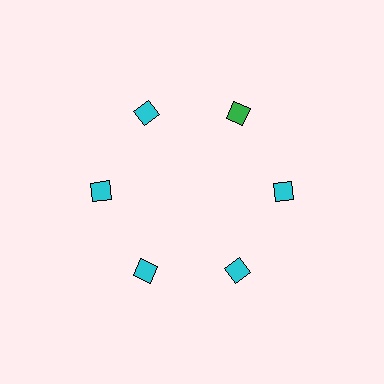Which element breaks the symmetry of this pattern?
The green diamond at roughly the 1 o'clock position breaks the symmetry. All other shapes are cyan diamonds.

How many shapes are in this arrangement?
There are 6 shapes arranged in a ring pattern.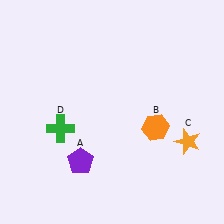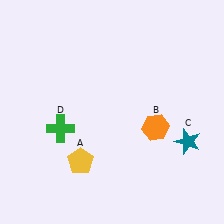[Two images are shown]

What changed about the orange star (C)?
In Image 1, C is orange. In Image 2, it changed to teal.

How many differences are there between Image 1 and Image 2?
There are 2 differences between the two images.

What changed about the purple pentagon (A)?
In Image 1, A is purple. In Image 2, it changed to yellow.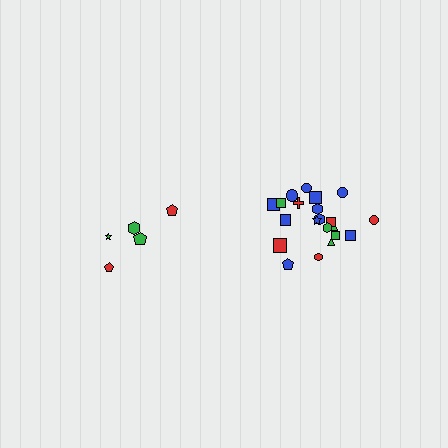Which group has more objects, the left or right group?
The right group.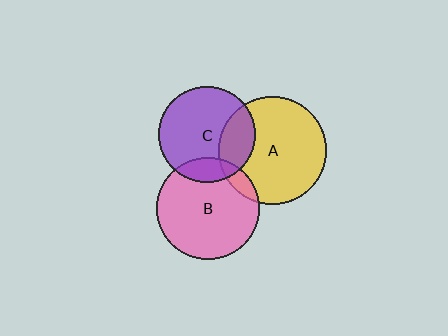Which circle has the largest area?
Circle A (yellow).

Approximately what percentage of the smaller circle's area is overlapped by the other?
Approximately 10%.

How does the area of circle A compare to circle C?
Approximately 1.3 times.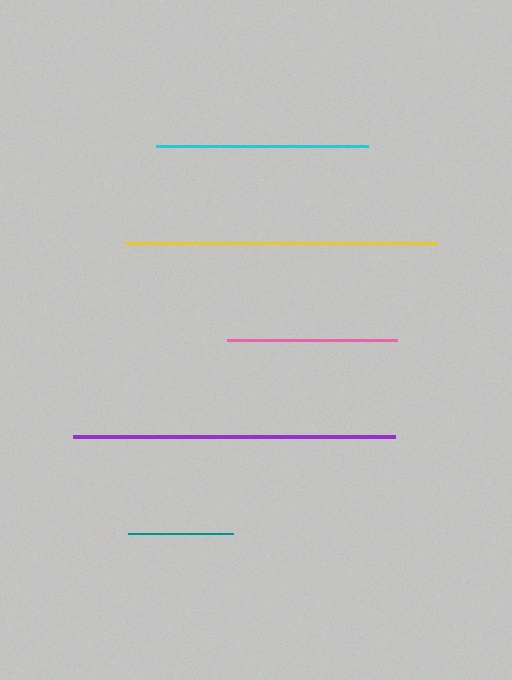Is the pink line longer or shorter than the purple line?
The purple line is longer than the pink line.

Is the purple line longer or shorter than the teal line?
The purple line is longer than the teal line.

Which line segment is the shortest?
The teal line is the shortest at approximately 105 pixels.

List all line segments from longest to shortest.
From longest to shortest: purple, yellow, cyan, pink, teal.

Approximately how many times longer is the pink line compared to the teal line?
The pink line is approximately 1.6 times the length of the teal line.